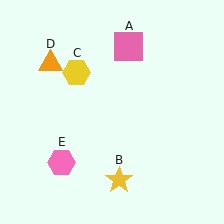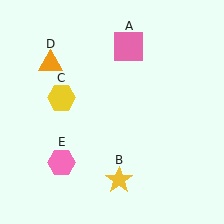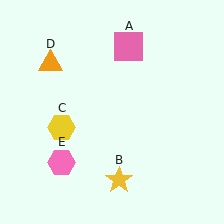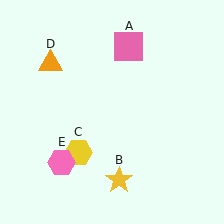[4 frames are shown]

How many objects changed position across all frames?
1 object changed position: yellow hexagon (object C).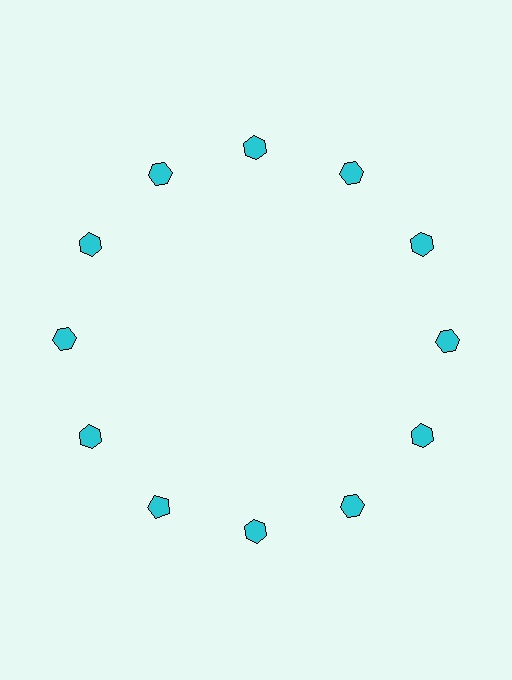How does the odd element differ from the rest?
It has a different shape: pentagon instead of hexagon.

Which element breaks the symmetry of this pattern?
The cyan pentagon at roughly the 7 o'clock position breaks the symmetry. All other shapes are cyan hexagons.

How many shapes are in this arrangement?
There are 12 shapes arranged in a ring pattern.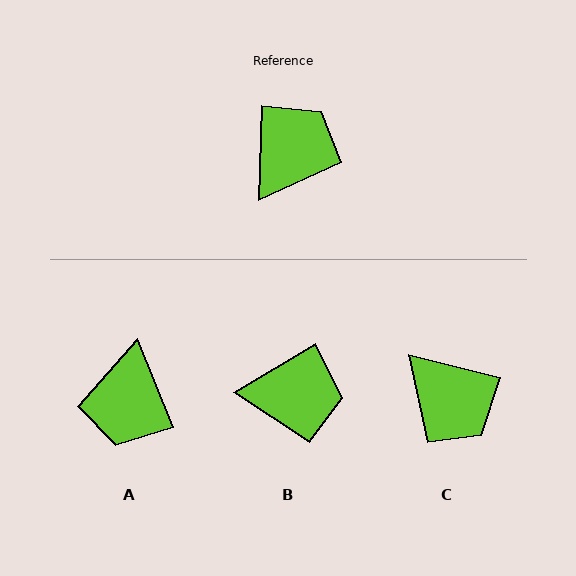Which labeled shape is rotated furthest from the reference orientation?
A, about 156 degrees away.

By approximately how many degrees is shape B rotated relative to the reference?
Approximately 58 degrees clockwise.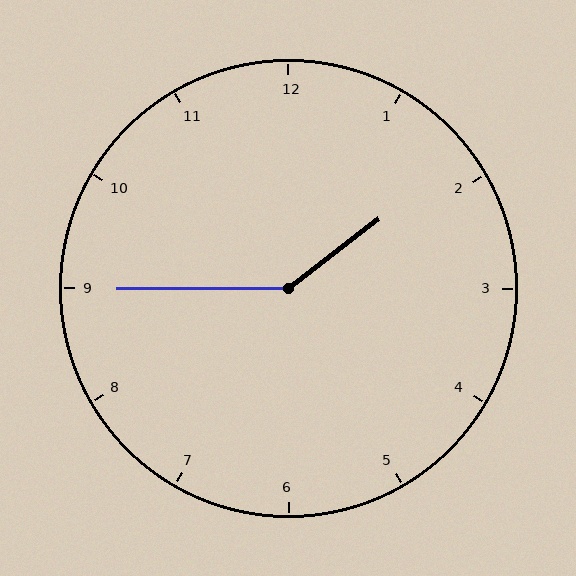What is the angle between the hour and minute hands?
Approximately 142 degrees.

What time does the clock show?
1:45.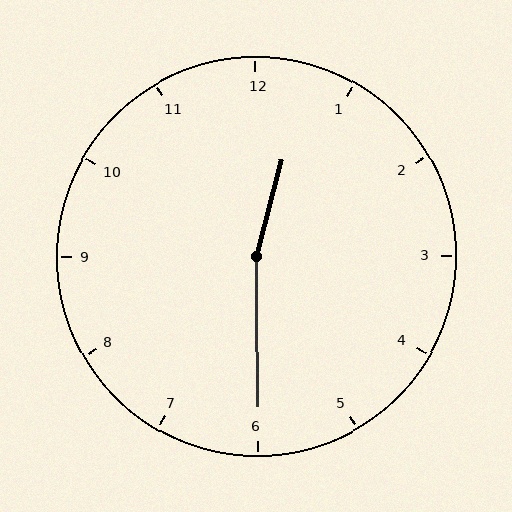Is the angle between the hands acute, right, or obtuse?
It is obtuse.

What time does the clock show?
12:30.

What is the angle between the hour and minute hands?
Approximately 165 degrees.